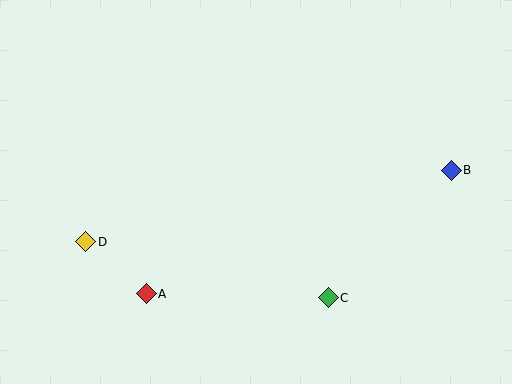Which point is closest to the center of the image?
Point C at (328, 298) is closest to the center.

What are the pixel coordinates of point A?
Point A is at (146, 294).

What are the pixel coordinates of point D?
Point D is at (86, 242).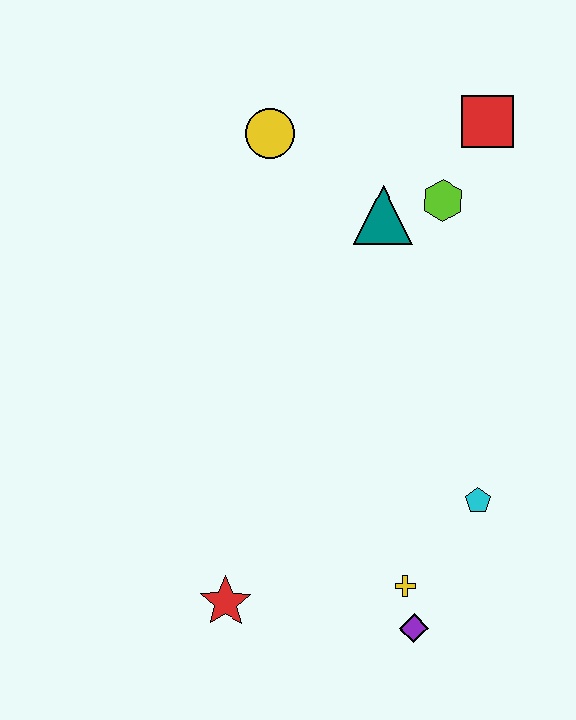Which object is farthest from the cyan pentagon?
The yellow circle is farthest from the cyan pentagon.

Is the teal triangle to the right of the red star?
Yes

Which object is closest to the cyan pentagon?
The yellow cross is closest to the cyan pentagon.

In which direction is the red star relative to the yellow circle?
The red star is below the yellow circle.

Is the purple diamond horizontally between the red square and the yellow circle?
Yes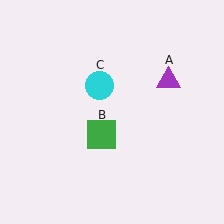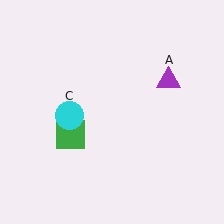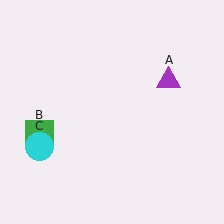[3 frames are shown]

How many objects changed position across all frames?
2 objects changed position: green square (object B), cyan circle (object C).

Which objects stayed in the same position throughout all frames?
Purple triangle (object A) remained stationary.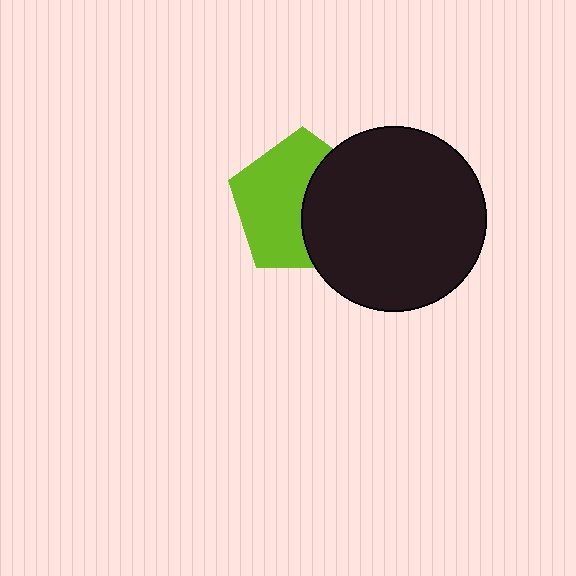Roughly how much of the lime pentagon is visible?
About half of it is visible (roughly 58%).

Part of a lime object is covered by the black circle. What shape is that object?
It is a pentagon.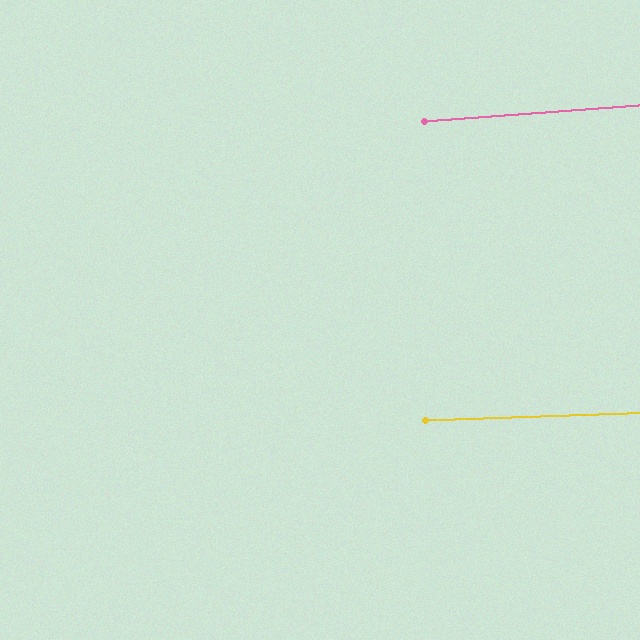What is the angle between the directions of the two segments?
Approximately 2 degrees.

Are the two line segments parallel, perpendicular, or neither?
Parallel — their directions differ by only 2.0°.